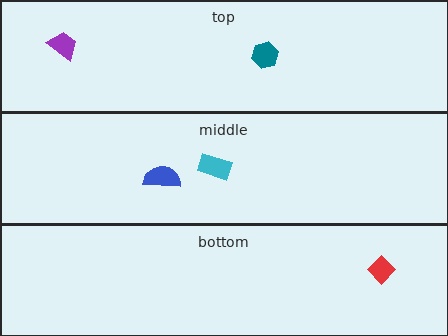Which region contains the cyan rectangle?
The middle region.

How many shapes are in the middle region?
2.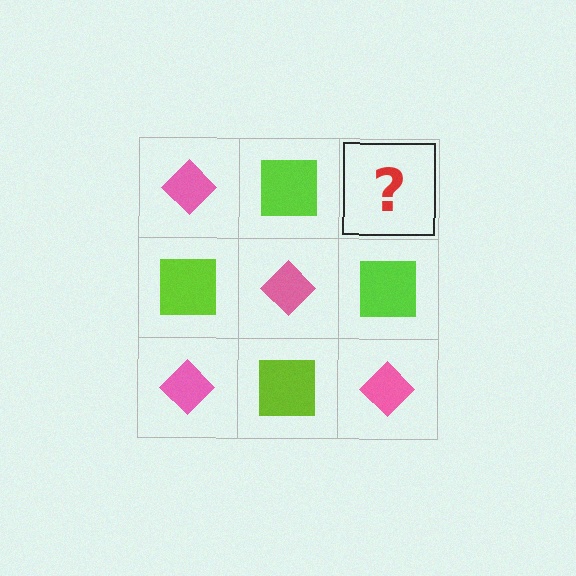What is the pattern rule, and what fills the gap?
The rule is that it alternates pink diamond and lime square in a checkerboard pattern. The gap should be filled with a pink diamond.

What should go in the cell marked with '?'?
The missing cell should contain a pink diamond.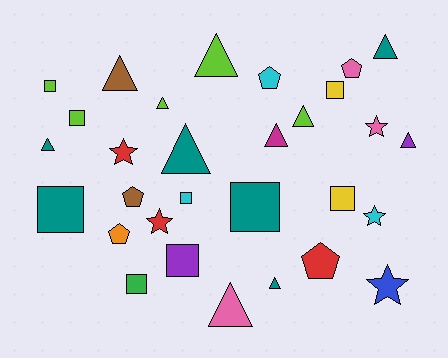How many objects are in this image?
There are 30 objects.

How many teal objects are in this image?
There are 6 teal objects.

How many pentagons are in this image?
There are 5 pentagons.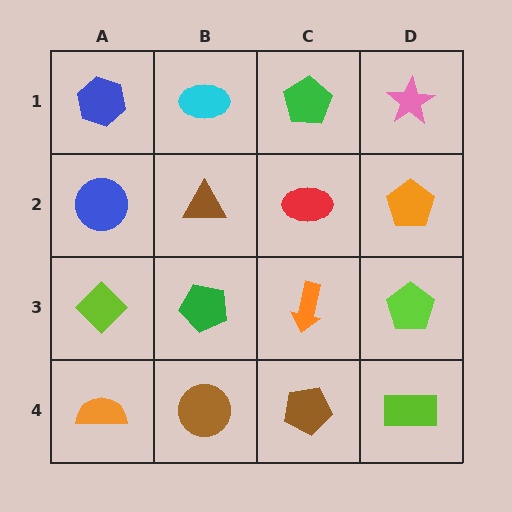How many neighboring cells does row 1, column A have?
2.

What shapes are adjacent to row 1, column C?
A red ellipse (row 2, column C), a cyan ellipse (row 1, column B), a pink star (row 1, column D).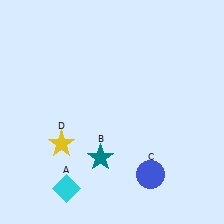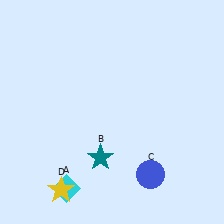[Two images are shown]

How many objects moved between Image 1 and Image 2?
1 object moved between the two images.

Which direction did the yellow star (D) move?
The yellow star (D) moved down.